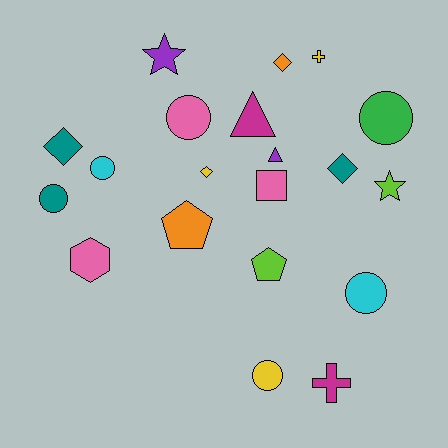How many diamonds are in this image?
There are 4 diamonds.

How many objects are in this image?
There are 20 objects.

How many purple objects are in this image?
There are 2 purple objects.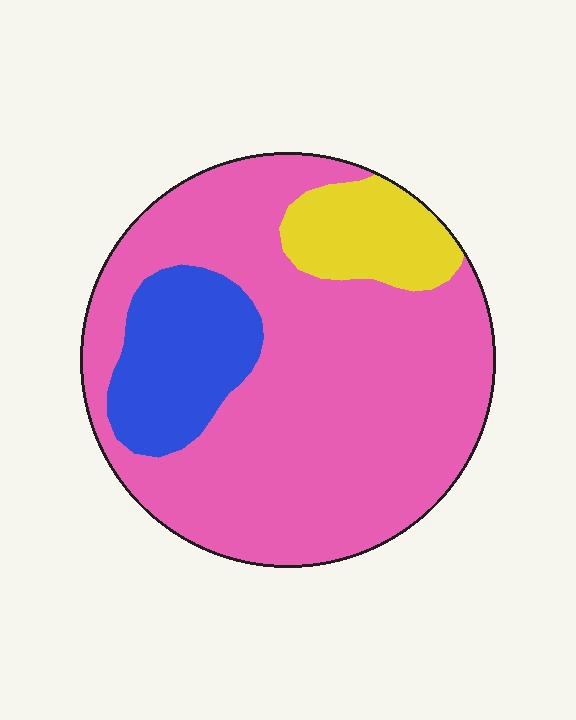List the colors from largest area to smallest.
From largest to smallest: pink, blue, yellow.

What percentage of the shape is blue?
Blue takes up about one sixth (1/6) of the shape.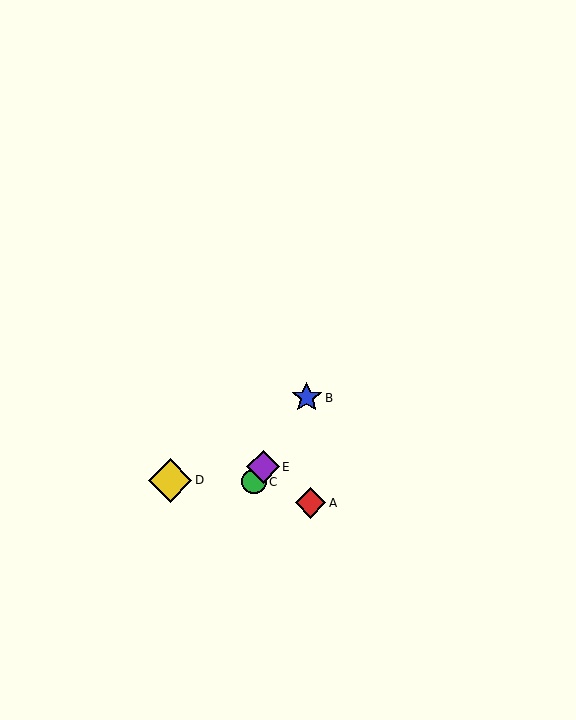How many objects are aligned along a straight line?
3 objects (B, C, E) are aligned along a straight line.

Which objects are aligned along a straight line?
Objects B, C, E are aligned along a straight line.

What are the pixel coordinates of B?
Object B is at (307, 398).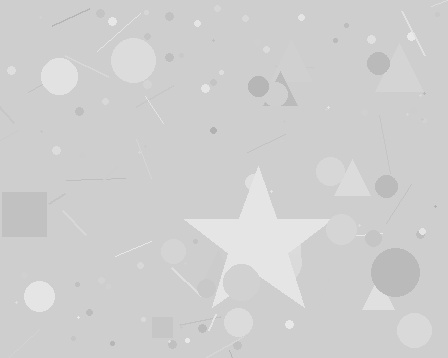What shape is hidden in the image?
A star is hidden in the image.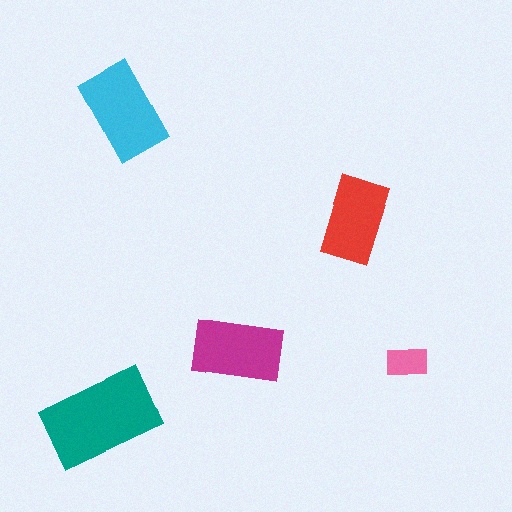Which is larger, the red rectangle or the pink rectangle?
The red one.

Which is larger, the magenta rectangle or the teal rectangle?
The teal one.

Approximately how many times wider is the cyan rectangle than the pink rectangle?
About 2.5 times wider.